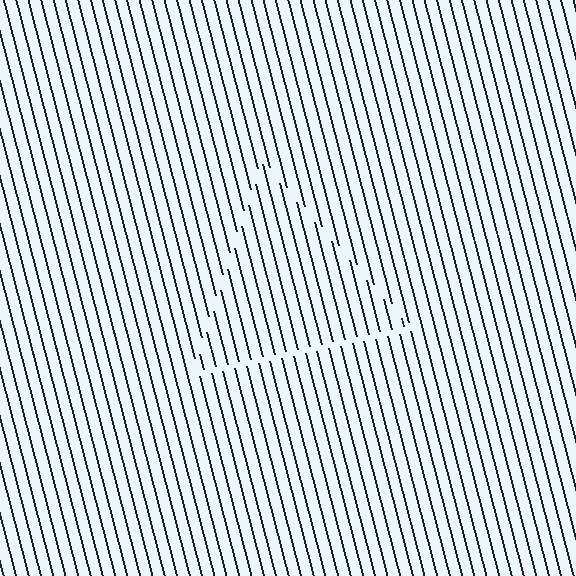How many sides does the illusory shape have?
3 sides — the line-ends trace a triangle.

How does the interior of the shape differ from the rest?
The interior of the shape contains the same grating, shifted by half a period — the contour is defined by the phase discontinuity where line-ends from the inner and outer gratings abut.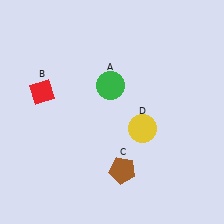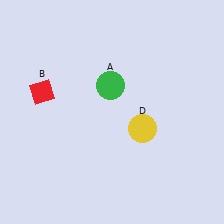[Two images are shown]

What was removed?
The brown pentagon (C) was removed in Image 2.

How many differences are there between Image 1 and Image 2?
There is 1 difference between the two images.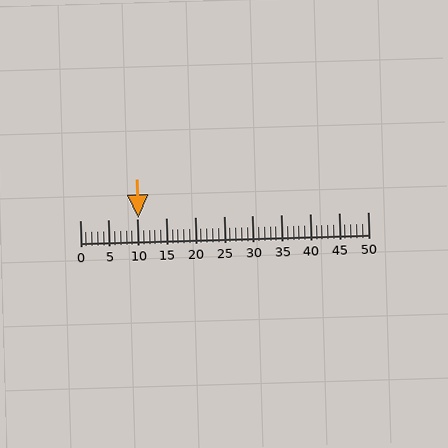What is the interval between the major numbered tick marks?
The major tick marks are spaced 5 units apart.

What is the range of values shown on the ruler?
The ruler shows values from 0 to 50.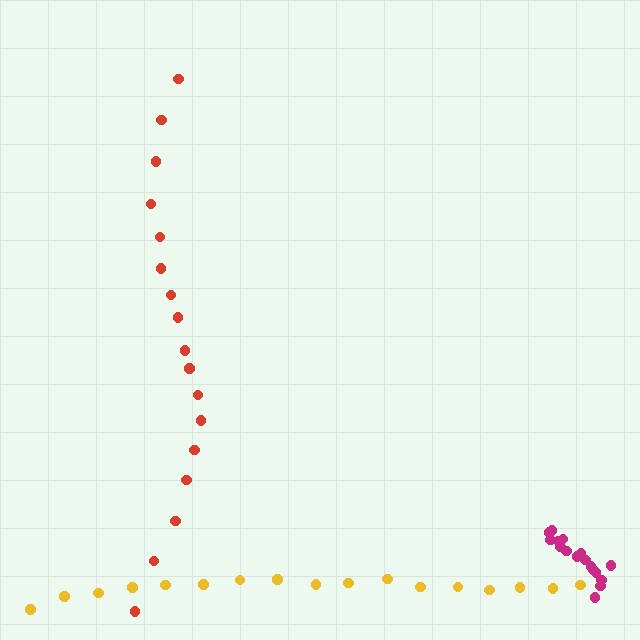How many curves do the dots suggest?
There are 3 distinct paths.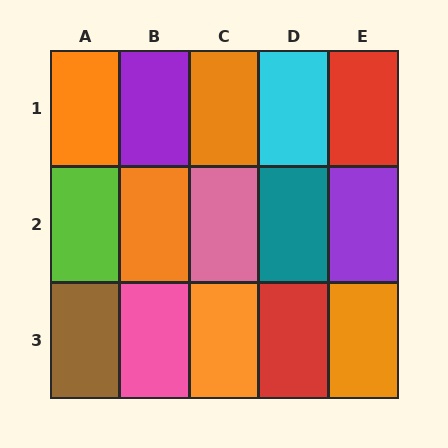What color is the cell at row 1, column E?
Red.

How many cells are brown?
1 cell is brown.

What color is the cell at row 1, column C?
Orange.